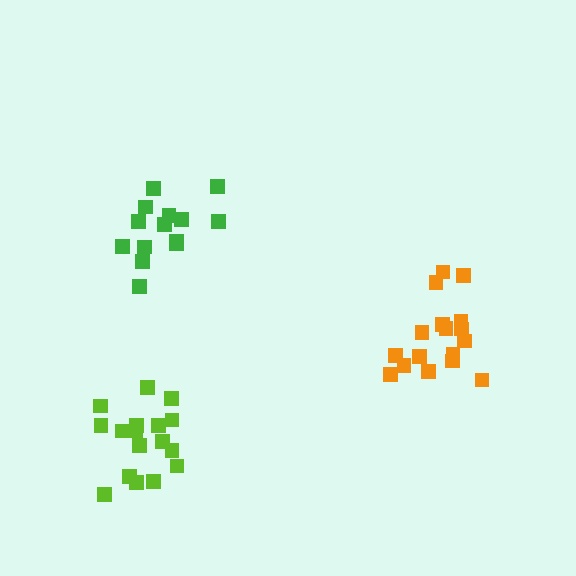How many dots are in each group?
Group 1: 14 dots, Group 2: 17 dots, Group 3: 17 dots (48 total).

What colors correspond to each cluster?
The clusters are colored: green, lime, orange.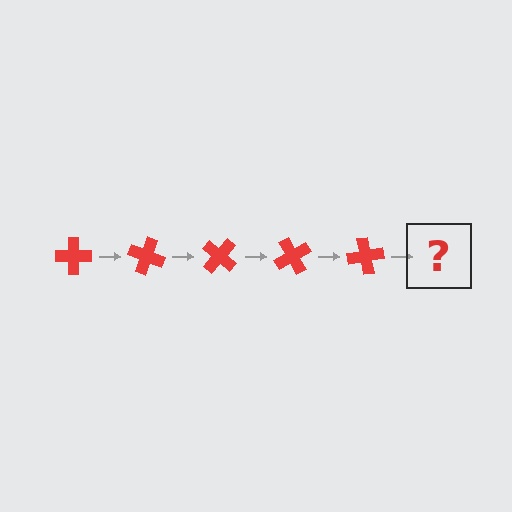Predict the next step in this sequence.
The next step is a red cross rotated 100 degrees.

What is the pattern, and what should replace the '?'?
The pattern is that the cross rotates 20 degrees each step. The '?' should be a red cross rotated 100 degrees.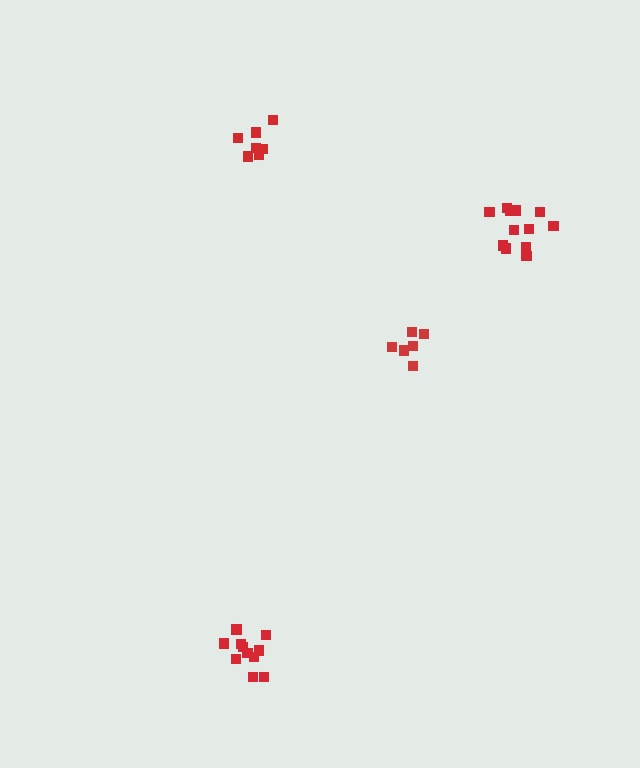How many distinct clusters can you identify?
There are 4 distinct clusters.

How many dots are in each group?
Group 1: 11 dots, Group 2: 6 dots, Group 3: 12 dots, Group 4: 7 dots (36 total).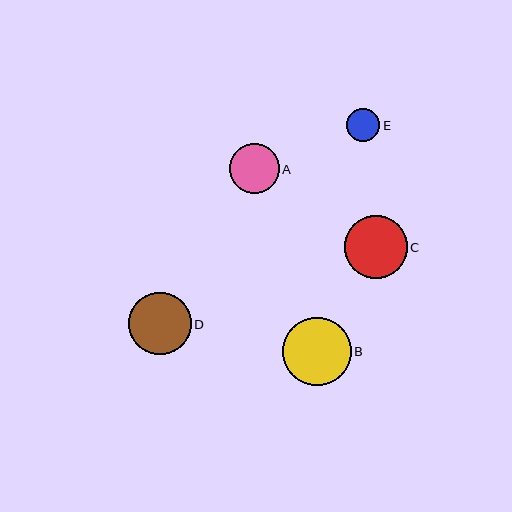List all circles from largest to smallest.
From largest to smallest: B, C, D, A, E.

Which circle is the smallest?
Circle E is the smallest with a size of approximately 34 pixels.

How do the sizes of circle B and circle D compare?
Circle B and circle D are approximately the same size.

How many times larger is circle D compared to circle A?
Circle D is approximately 1.3 times the size of circle A.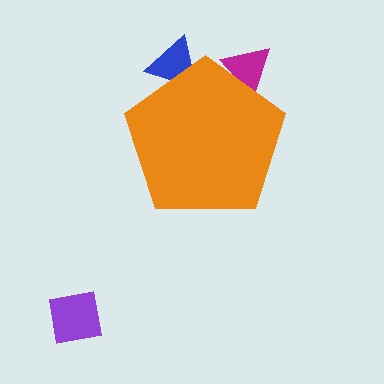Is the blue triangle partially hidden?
Yes, the blue triangle is partially hidden behind the orange pentagon.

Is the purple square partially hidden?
No, the purple square is fully visible.